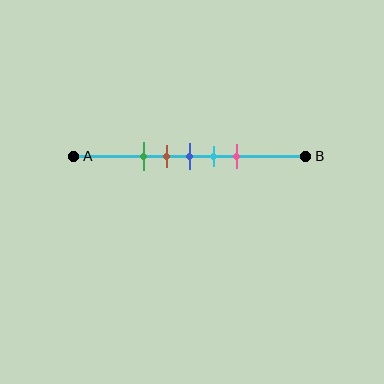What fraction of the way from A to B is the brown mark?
The brown mark is approximately 40% (0.4) of the way from A to B.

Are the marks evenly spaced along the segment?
Yes, the marks are approximately evenly spaced.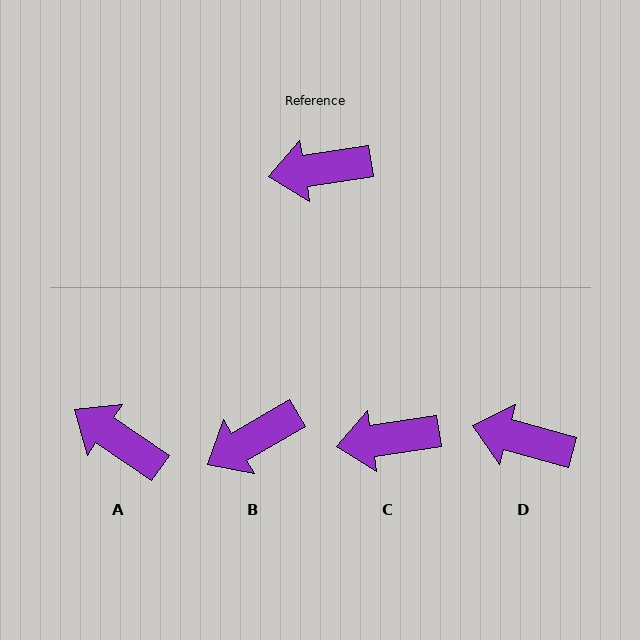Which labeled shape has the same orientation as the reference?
C.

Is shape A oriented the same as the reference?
No, it is off by about 43 degrees.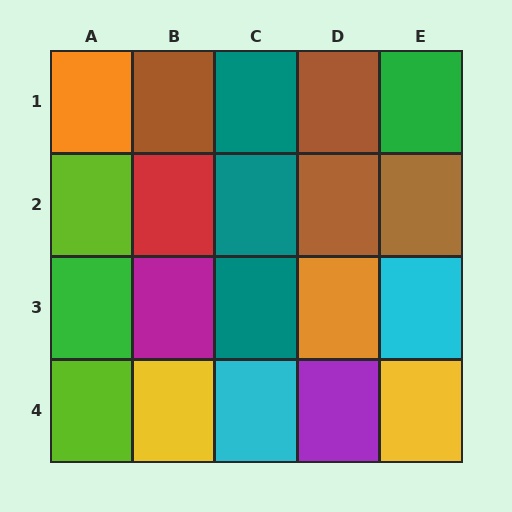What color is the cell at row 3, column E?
Cyan.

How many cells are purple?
1 cell is purple.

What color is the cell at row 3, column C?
Teal.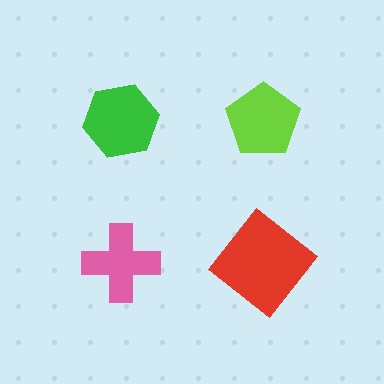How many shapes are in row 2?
2 shapes.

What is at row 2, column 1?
A pink cross.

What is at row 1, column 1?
A green hexagon.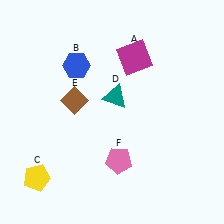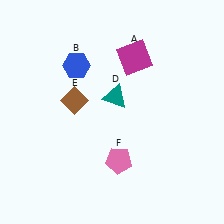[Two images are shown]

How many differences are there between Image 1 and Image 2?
There is 1 difference between the two images.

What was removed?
The yellow pentagon (C) was removed in Image 2.